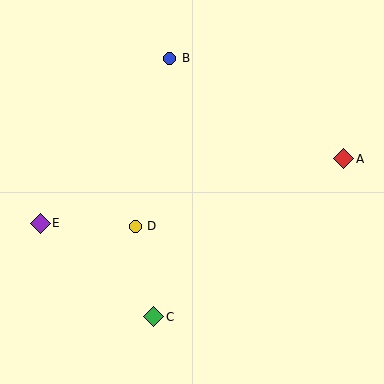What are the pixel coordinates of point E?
Point E is at (40, 223).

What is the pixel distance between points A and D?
The distance between A and D is 219 pixels.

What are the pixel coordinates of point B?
Point B is at (170, 58).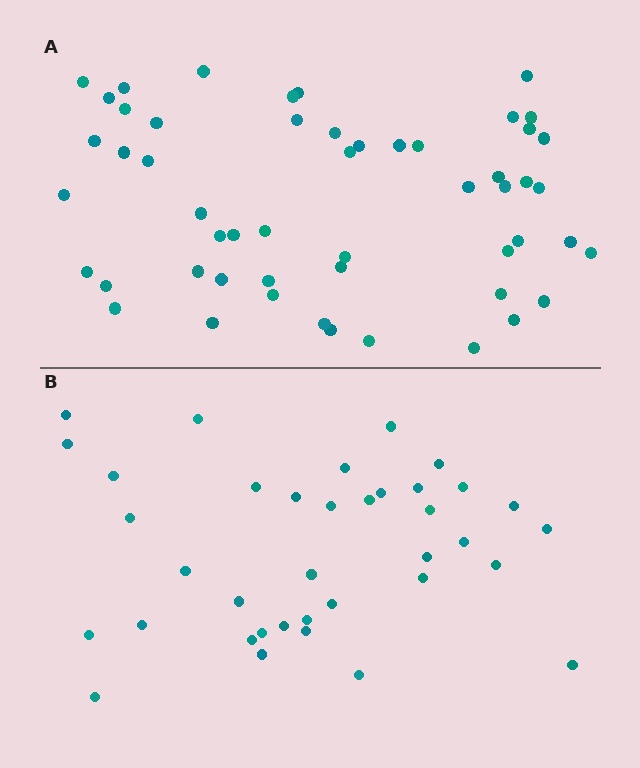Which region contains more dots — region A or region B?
Region A (the top region) has more dots.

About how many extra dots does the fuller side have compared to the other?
Region A has approximately 15 more dots than region B.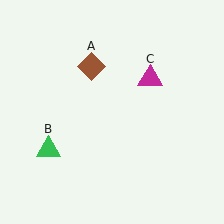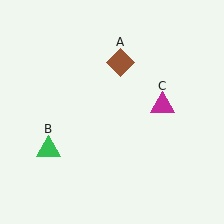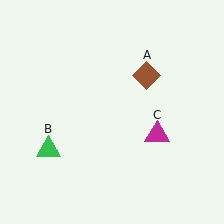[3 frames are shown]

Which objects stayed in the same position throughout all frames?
Green triangle (object B) remained stationary.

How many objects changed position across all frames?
2 objects changed position: brown diamond (object A), magenta triangle (object C).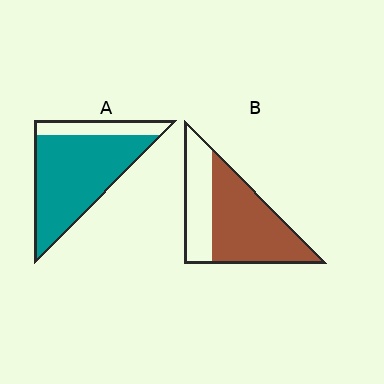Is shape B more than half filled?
Yes.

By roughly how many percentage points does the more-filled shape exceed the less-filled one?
By roughly 15 percentage points (A over B).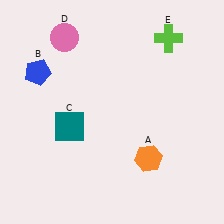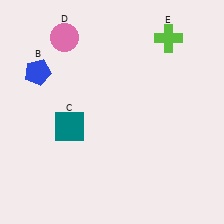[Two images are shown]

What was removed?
The orange hexagon (A) was removed in Image 2.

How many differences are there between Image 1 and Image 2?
There is 1 difference between the two images.